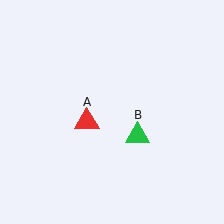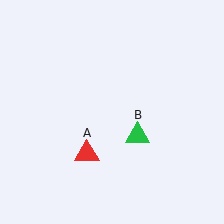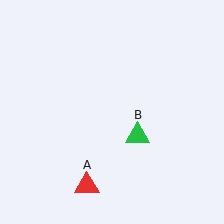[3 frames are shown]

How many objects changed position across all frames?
1 object changed position: red triangle (object A).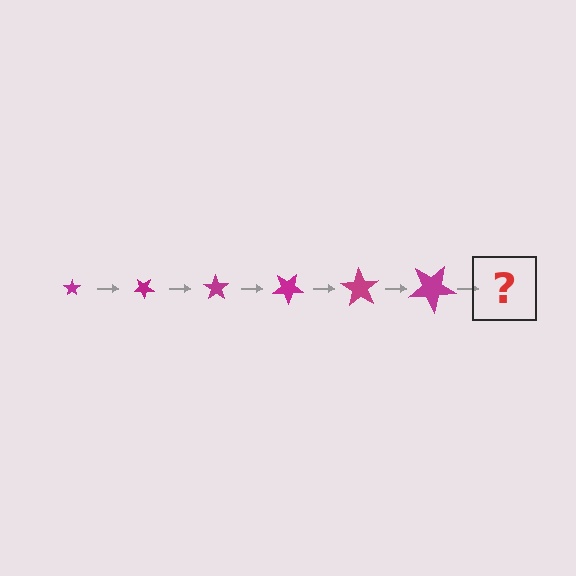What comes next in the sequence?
The next element should be a star, larger than the previous one and rotated 210 degrees from the start.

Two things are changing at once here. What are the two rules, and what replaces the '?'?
The two rules are that the star grows larger each step and it rotates 35 degrees each step. The '?' should be a star, larger than the previous one and rotated 210 degrees from the start.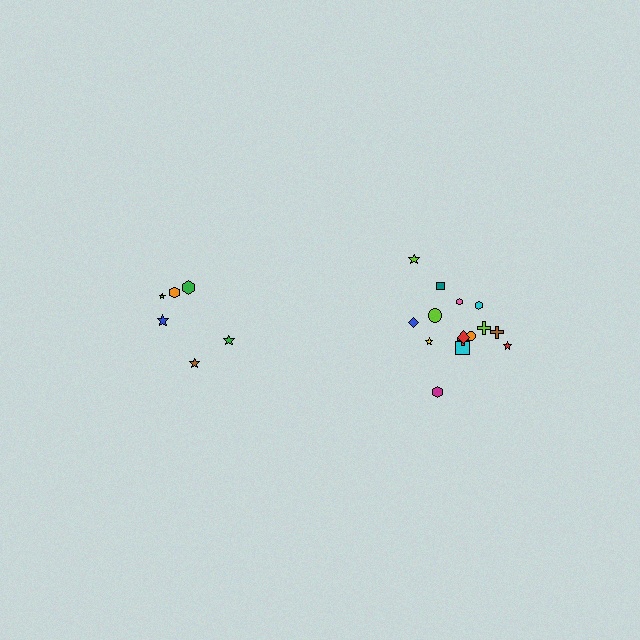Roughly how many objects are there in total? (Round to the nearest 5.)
Roughly 20 objects in total.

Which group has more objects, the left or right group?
The right group.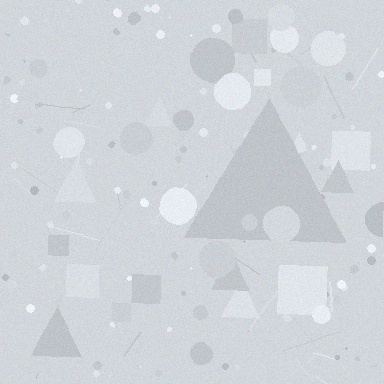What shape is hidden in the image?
A triangle is hidden in the image.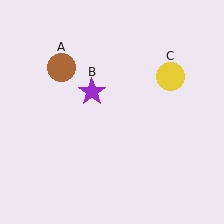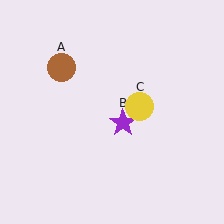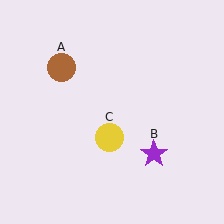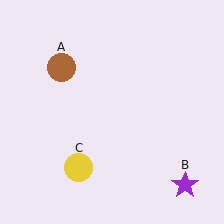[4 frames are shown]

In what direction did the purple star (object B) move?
The purple star (object B) moved down and to the right.